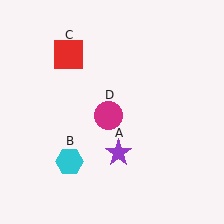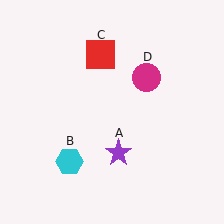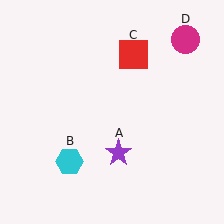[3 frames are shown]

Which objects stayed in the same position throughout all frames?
Purple star (object A) and cyan hexagon (object B) remained stationary.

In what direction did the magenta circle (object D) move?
The magenta circle (object D) moved up and to the right.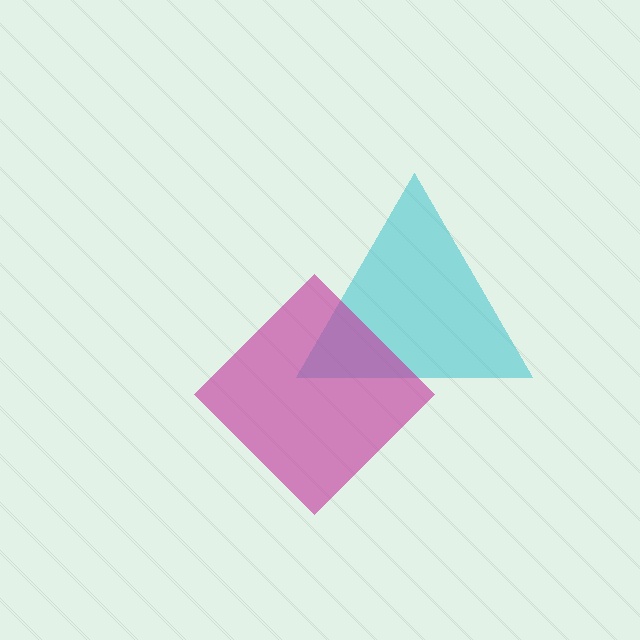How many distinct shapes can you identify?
There are 2 distinct shapes: a cyan triangle, a magenta diamond.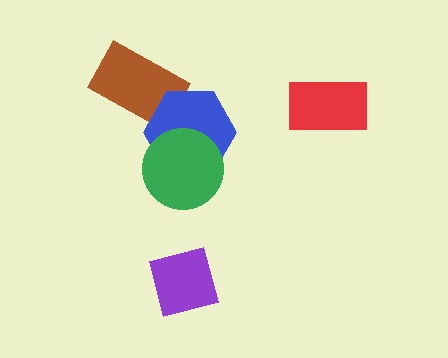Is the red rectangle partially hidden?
No, no other shape covers it.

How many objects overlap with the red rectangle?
0 objects overlap with the red rectangle.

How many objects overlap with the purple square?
0 objects overlap with the purple square.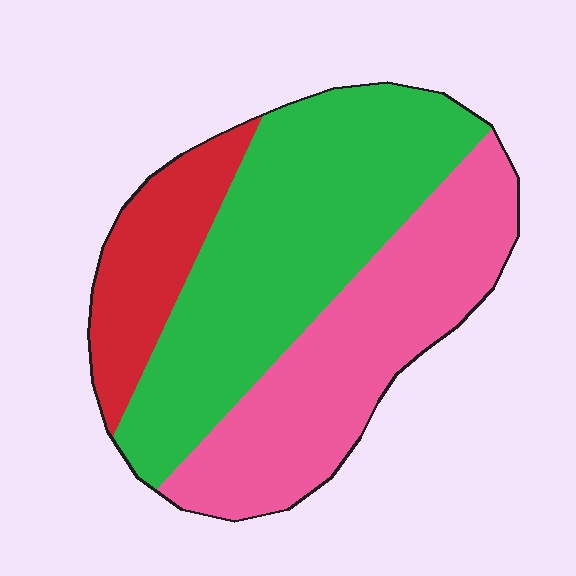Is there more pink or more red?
Pink.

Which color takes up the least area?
Red, at roughly 15%.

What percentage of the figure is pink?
Pink covers 37% of the figure.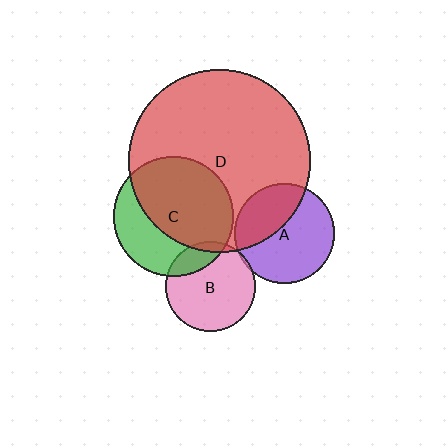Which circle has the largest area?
Circle D (red).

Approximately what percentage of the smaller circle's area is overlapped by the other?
Approximately 35%.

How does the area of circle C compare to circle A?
Approximately 1.4 times.